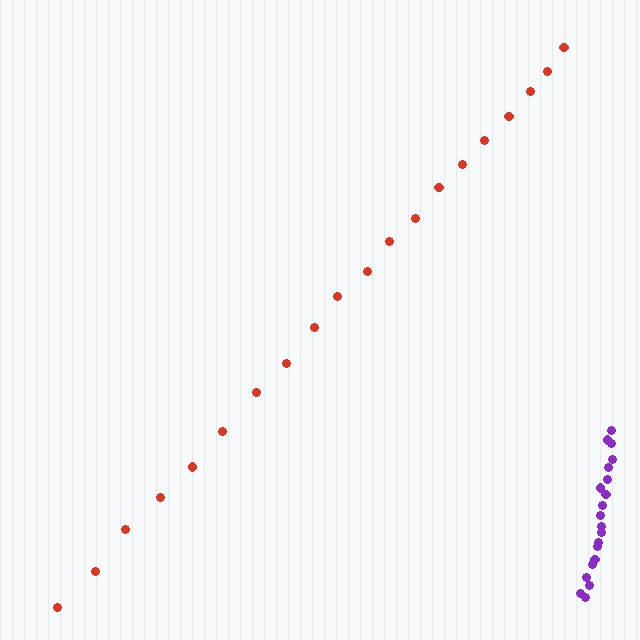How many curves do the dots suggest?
There are 2 distinct paths.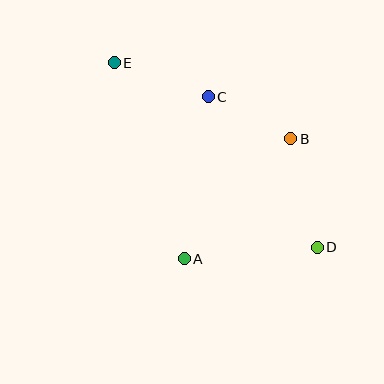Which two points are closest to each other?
Points B and C are closest to each other.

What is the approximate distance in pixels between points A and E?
The distance between A and E is approximately 208 pixels.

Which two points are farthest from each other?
Points D and E are farthest from each other.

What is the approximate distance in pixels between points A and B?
The distance between A and B is approximately 161 pixels.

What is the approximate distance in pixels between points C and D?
The distance between C and D is approximately 186 pixels.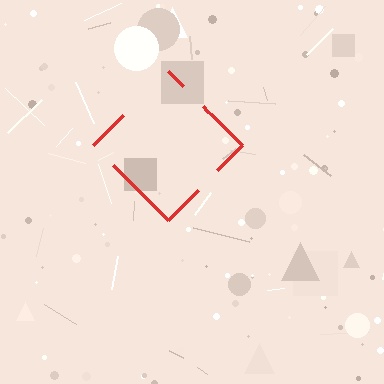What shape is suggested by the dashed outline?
The dashed outline suggests a diamond.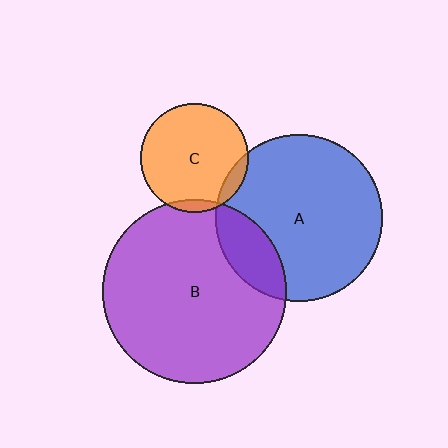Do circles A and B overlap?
Yes.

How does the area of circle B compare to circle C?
Approximately 2.9 times.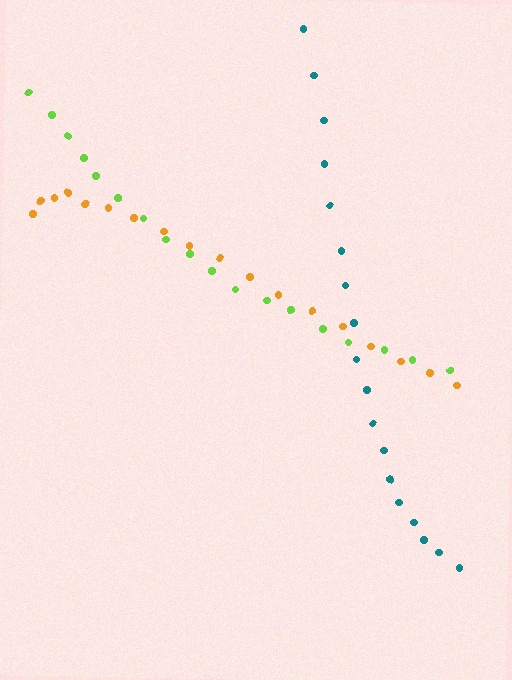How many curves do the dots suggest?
There are 3 distinct paths.